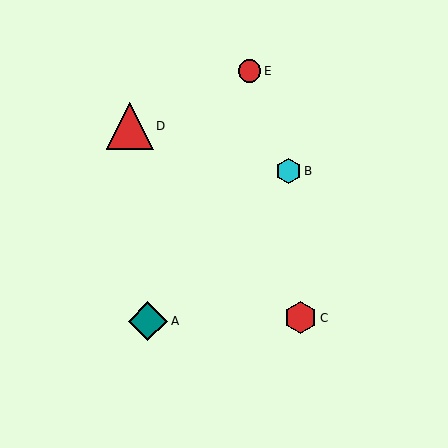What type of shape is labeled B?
Shape B is a cyan hexagon.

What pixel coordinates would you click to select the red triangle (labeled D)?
Click at (130, 126) to select the red triangle D.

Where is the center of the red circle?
The center of the red circle is at (249, 71).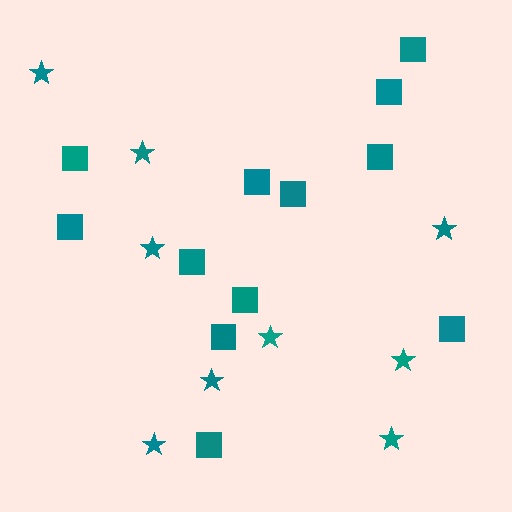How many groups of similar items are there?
There are 2 groups: one group of stars (9) and one group of squares (12).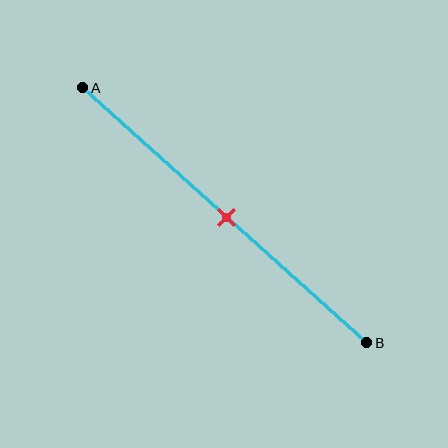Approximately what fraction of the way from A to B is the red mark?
The red mark is approximately 50% of the way from A to B.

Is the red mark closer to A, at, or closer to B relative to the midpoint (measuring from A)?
The red mark is approximately at the midpoint of segment AB.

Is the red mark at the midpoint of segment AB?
Yes, the mark is approximately at the midpoint.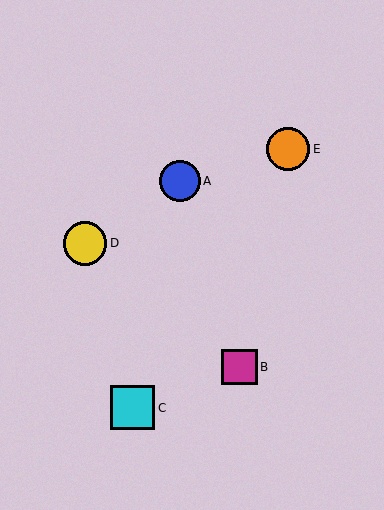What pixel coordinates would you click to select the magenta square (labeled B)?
Click at (239, 367) to select the magenta square B.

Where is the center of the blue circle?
The center of the blue circle is at (180, 181).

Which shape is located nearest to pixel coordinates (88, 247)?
The yellow circle (labeled D) at (85, 244) is nearest to that location.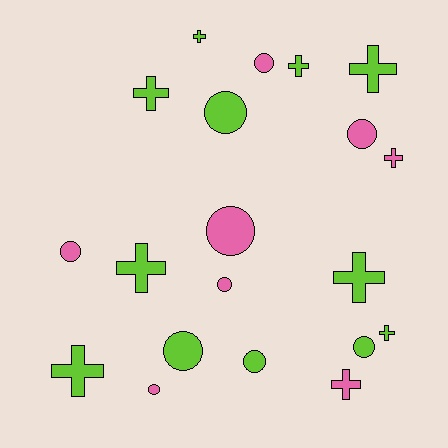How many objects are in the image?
There are 20 objects.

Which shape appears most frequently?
Circle, with 10 objects.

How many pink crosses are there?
There are 2 pink crosses.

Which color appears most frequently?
Lime, with 12 objects.